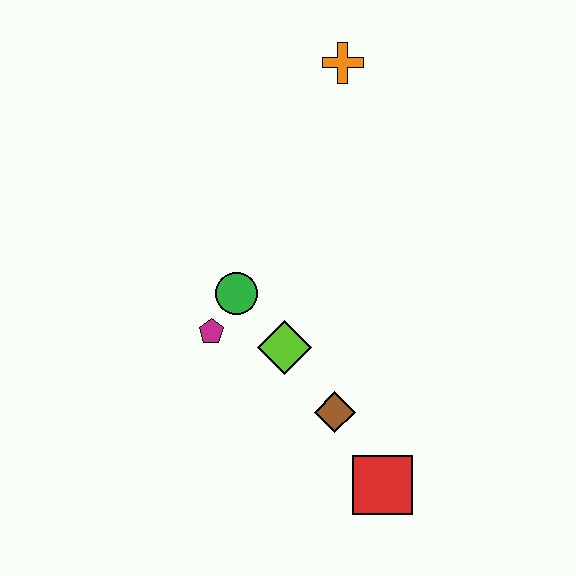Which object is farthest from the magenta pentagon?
The orange cross is farthest from the magenta pentagon.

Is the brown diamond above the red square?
Yes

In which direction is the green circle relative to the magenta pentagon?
The green circle is above the magenta pentagon.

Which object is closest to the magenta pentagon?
The green circle is closest to the magenta pentagon.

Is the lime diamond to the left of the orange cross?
Yes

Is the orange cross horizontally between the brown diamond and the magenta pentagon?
No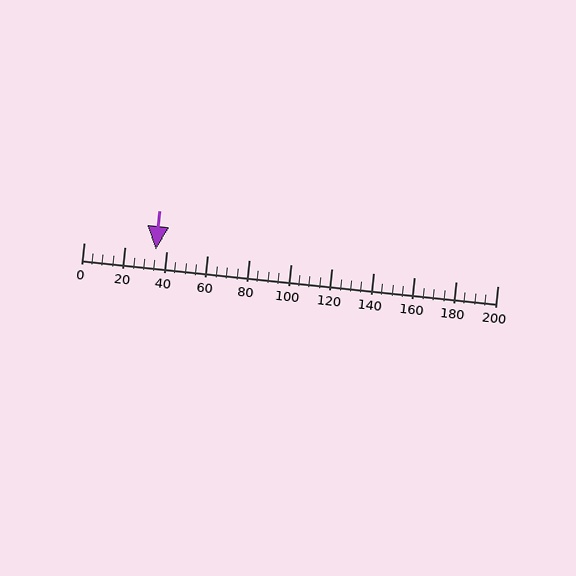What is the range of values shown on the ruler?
The ruler shows values from 0 to 200.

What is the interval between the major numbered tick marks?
The major tick marks are spaced 20 units apart.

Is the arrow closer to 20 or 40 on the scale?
The arrow is closer to 40.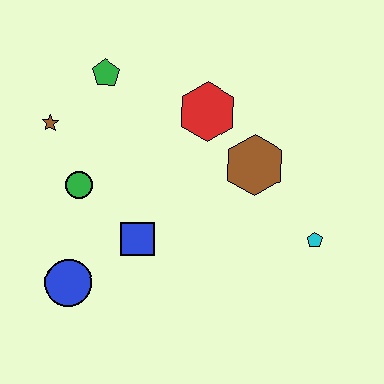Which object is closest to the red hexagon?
The brown hexagon is closest to the red hexagon.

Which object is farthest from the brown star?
The cyan pentagon is farthest from the brown star.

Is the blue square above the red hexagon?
No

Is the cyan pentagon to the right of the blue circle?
Yes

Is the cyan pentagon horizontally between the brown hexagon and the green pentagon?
No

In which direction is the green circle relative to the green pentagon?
The green circle is below the green pentagon.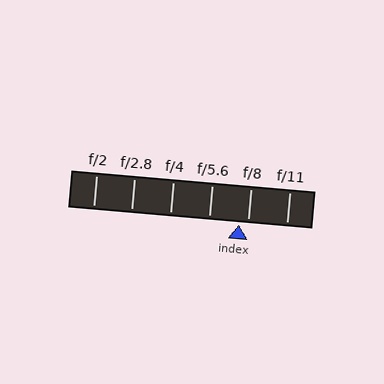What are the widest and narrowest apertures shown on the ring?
The widest aperture shown is f/2 and the narrowest is f/11.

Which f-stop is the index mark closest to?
The index mark is closest to f/8.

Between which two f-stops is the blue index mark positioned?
The index mark is between f/5.6 and f/8.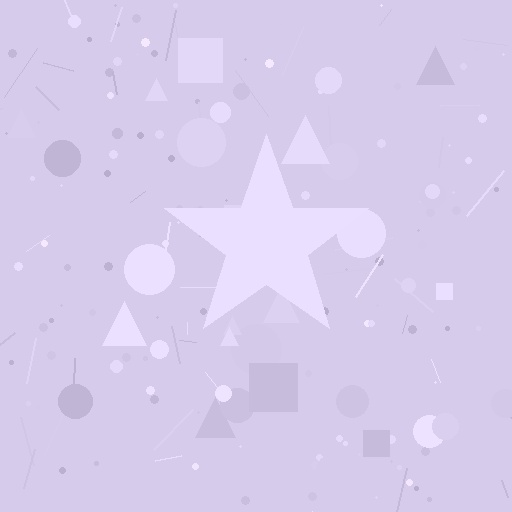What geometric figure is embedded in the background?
A star is embedded in the background.